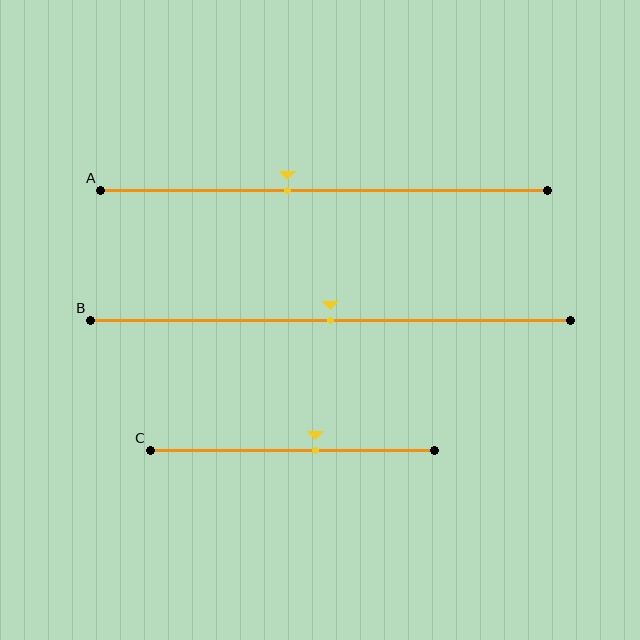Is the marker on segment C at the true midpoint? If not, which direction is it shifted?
No, the marker on segment C is shifted to the right by about 8% of the segment length.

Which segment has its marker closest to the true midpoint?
Segment B has its marker closest to the true midpoint.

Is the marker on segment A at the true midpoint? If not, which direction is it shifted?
No, the marker on segment A is shifted to the left by about 8% of the segment length.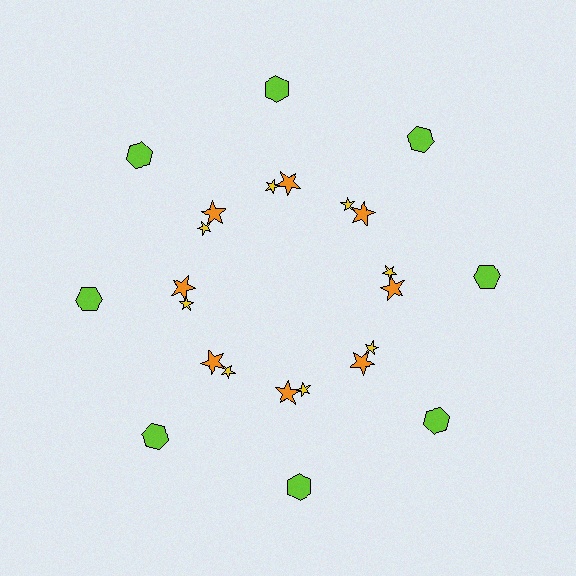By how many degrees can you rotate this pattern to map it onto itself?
The pattern maps onto itself every 45 degrees of rotation.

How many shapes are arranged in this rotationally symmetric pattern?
There are 24 shapes, arranged in 8 groups of 3.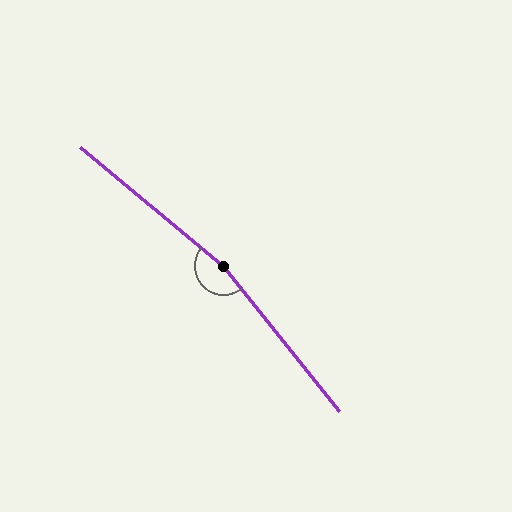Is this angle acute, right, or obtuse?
It is obtuse.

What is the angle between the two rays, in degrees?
Approximately 168 degrees.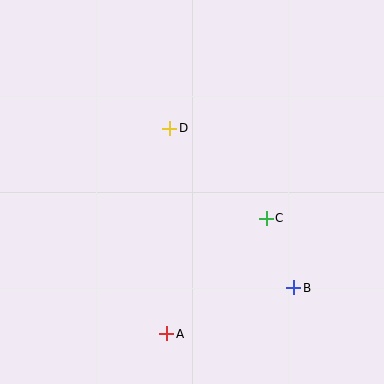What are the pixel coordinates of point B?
Point B is at (294, 288).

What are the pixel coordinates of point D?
Point D is at (169, 128).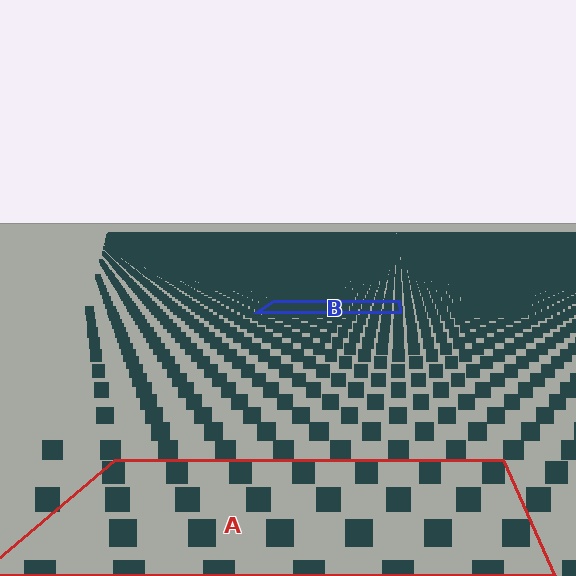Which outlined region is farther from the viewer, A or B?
Region B is farther from the viewer — the texture elements inside it appear smaller and more densely packed.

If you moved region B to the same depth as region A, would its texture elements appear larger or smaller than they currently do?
They would appear larger. At a closer depth, the same texture elements are projected at a bigger on-screen size.